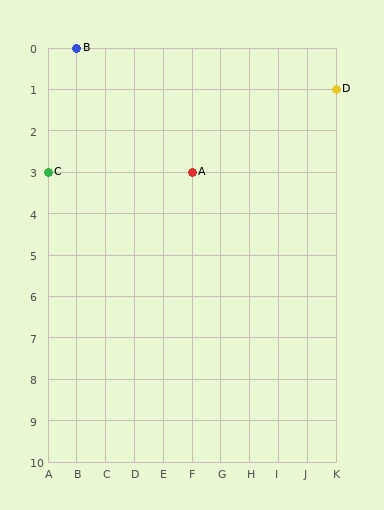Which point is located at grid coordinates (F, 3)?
Point A is at (F, 3).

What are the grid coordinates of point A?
Point A is at grid coordinates (F, 3).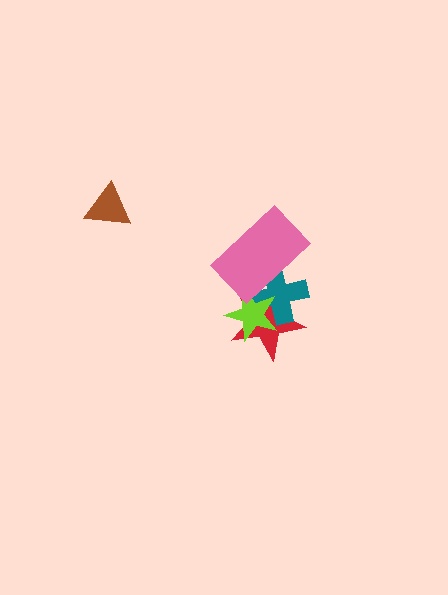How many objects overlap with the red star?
3 objects overlap with the red star.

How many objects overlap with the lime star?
3 objects overlap with the lime star.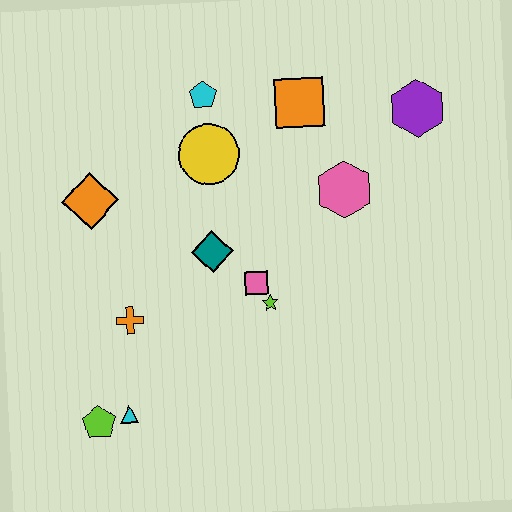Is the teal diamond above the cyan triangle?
Yes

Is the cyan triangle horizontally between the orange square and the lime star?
No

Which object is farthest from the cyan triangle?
The purple hexagon is farthest from the cyan triangle.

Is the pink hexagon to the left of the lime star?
No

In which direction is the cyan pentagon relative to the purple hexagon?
The cyan pentagon is to the left of the purple hexagon.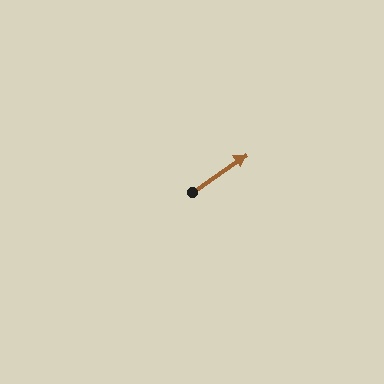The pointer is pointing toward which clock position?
Roughly 2 o'clock.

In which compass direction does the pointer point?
Northeast.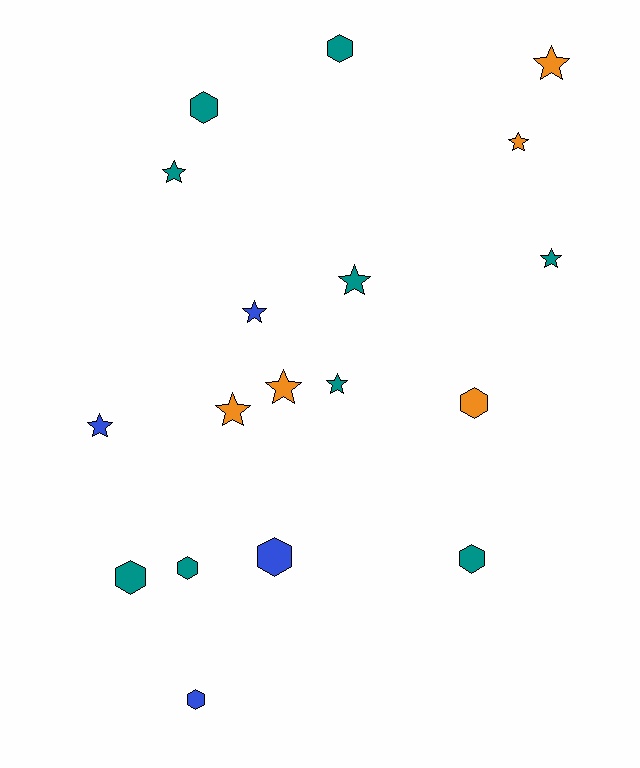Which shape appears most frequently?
Star, with 10 objects.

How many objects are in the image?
There are 18 objects.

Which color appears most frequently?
Teal, with 9 objects.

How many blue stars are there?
There are 2 blue stars.